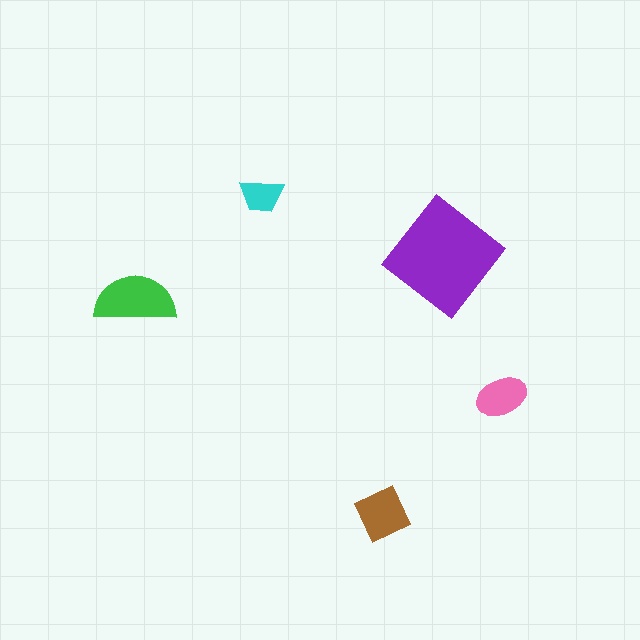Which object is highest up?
The cyan trapezoid is topmost.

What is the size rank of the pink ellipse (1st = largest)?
4th.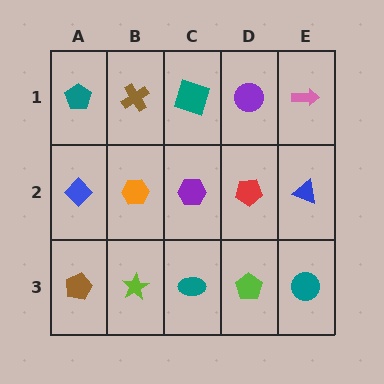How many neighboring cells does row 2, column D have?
4.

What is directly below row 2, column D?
A lime pentagon.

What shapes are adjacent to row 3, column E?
A blue triangle (row 2, column E), a lime pentagon (row 3, column D).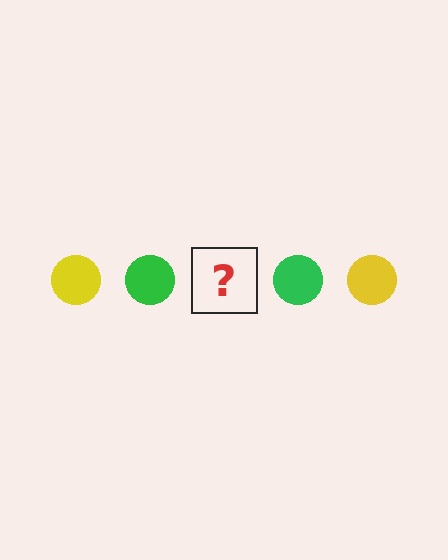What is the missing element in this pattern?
The missing element is a yellow circle.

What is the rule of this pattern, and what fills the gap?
The rule is that the pattern cycles through yellow, green circles. The gap should be filled with a yellow circle.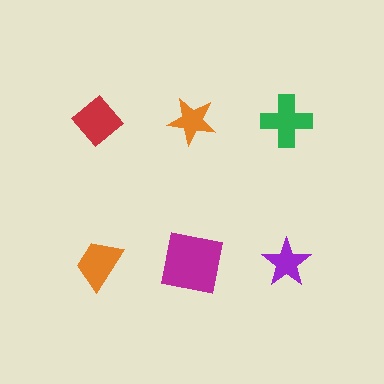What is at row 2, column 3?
A purple star.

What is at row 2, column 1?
An orange trapezoid.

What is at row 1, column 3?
A green cross.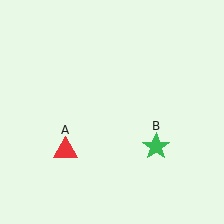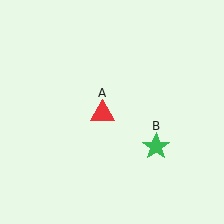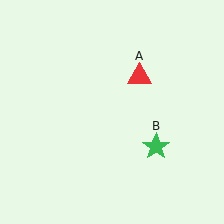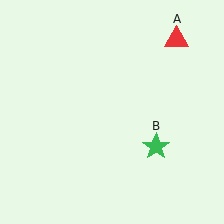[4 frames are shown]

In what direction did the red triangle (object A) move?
The red triangle (object A) moved up and to the right.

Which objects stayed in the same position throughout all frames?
Green star (object B) remained stationary.